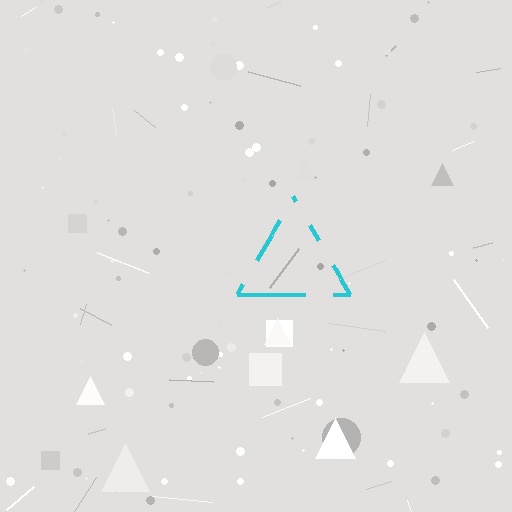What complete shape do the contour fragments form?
The contour fragments form a triangle.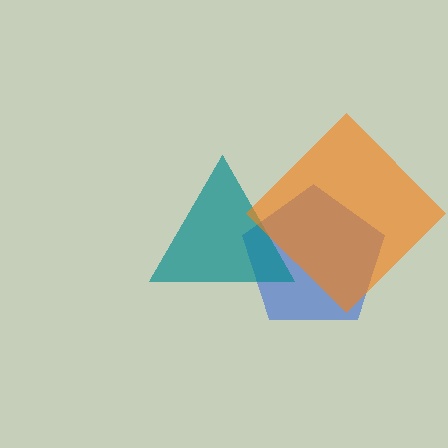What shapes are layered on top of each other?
The layered shapes are: a blue pentagon, a teal triangle, an orange diamond.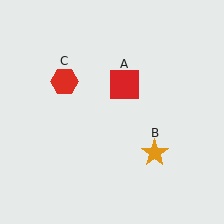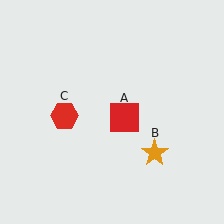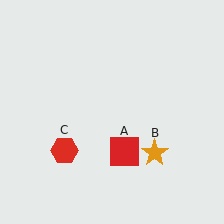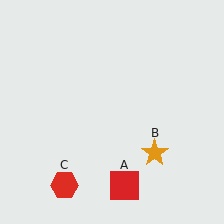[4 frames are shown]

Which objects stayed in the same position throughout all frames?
Orange star (object B) remained stationary.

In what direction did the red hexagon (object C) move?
The red hexagon (object C) moved down.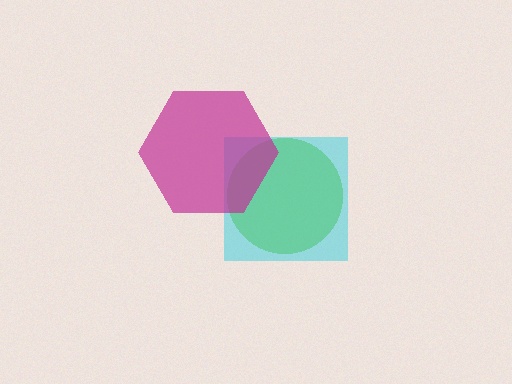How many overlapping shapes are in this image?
There are 3 overlapping shapes in the image.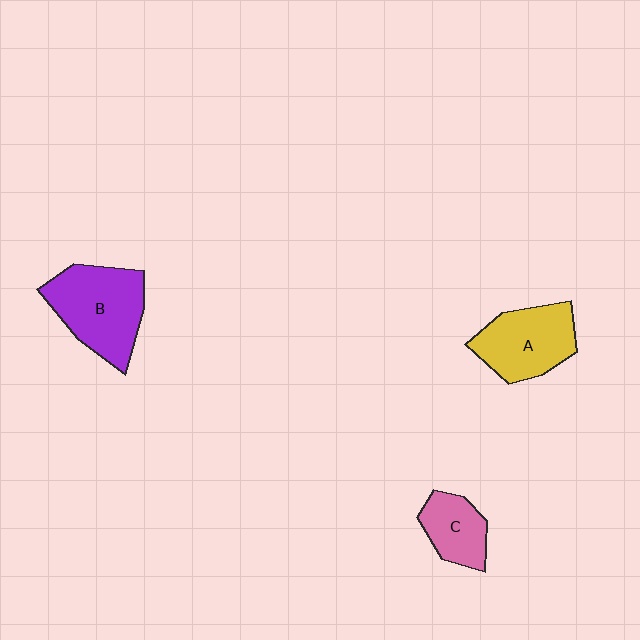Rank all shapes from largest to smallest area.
From largest to smallest: B (purple), A (yellow), C (pink).